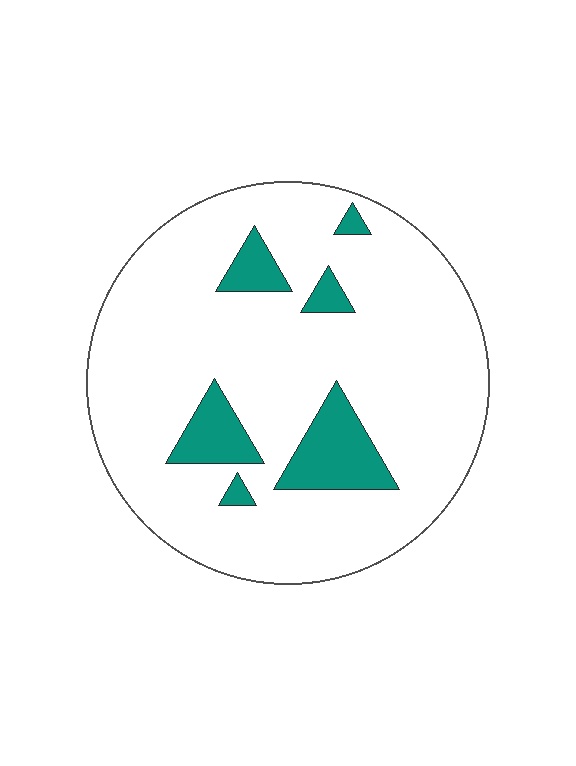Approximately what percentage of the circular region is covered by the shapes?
Approximately 15%.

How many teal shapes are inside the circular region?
6.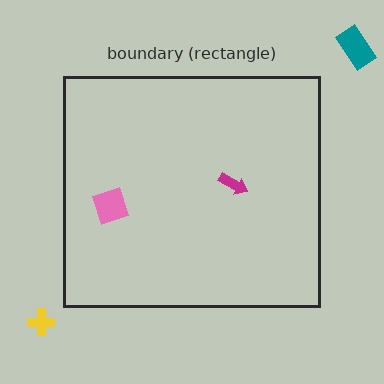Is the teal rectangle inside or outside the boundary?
Outside.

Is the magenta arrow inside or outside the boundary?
Inside.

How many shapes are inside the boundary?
2 inside, 2 outside.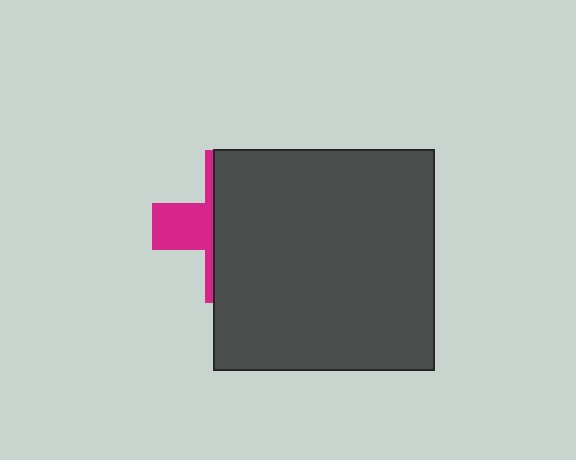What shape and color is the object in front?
The object in front is a dark gray square.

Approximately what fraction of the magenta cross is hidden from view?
Roughly 69% of the magenta cross is hidden behind the dark gray square.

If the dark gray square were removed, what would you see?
You would see the complete magenta cross.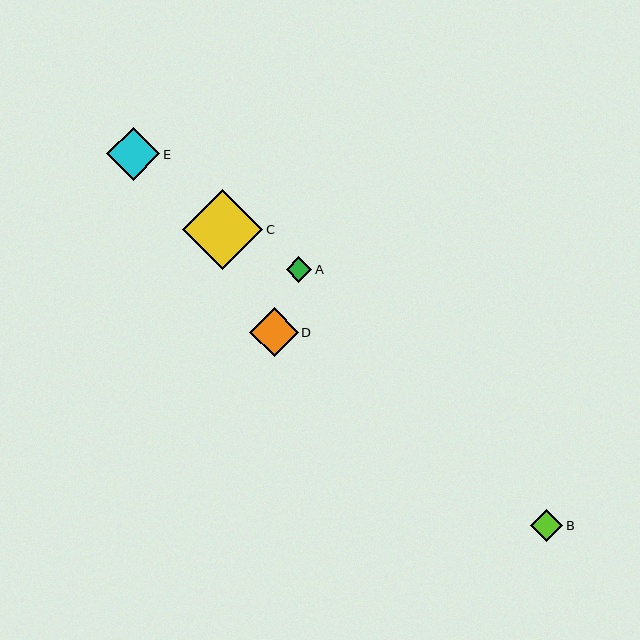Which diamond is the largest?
Diamond C is the largest with a size of approximately 80 pixels.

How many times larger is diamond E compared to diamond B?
Diamond E is approximately 1.7 times the size of diamond B.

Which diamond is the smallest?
Diamond A is the smallest with a size of approximately 26 pixels.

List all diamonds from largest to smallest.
From largest to smallest: C, E, D, B, A.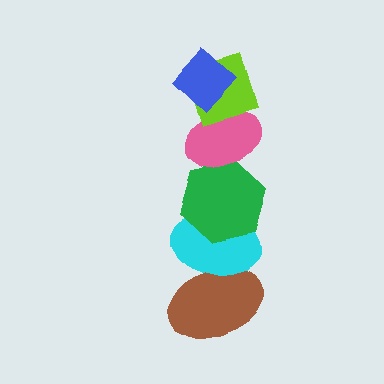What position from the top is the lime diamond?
The lime diamond is 2nd from the top.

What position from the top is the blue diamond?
The blue diamond is 1st from the top.